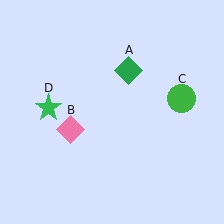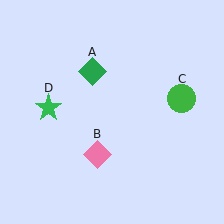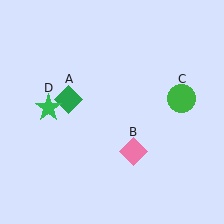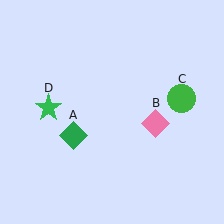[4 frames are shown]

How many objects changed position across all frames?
2 objects changed position: green diamond (object A), pink diamond (object B).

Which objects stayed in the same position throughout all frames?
Green circle (object C) and green star (object D) remained stationary.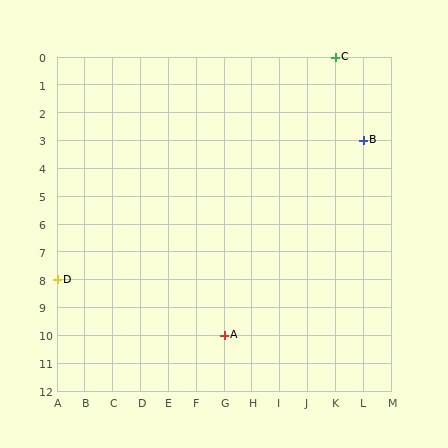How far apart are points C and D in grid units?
Points C and D are 10 columns and 8 rows apart (about 12.8 grid units diagonally).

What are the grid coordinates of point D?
Point D is at grid coordinates (A, 8).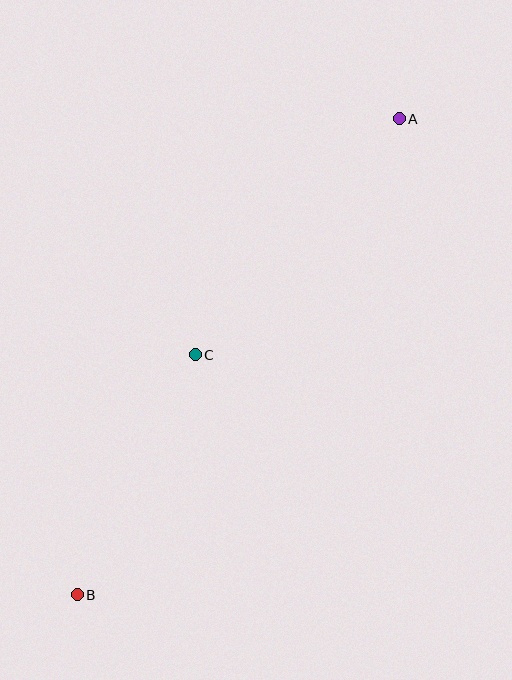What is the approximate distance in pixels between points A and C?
The distance between A and C is approximately 312 pixels.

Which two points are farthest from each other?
Points A and B are farthest from each other.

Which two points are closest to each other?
Points B and C are closest to each other.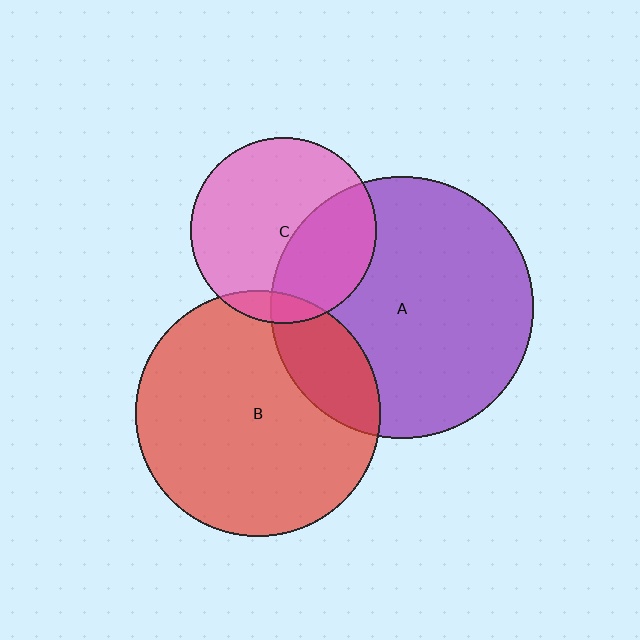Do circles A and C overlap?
Yes.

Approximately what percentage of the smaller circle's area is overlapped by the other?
Approximately 35%.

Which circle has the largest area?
Circle A (purple).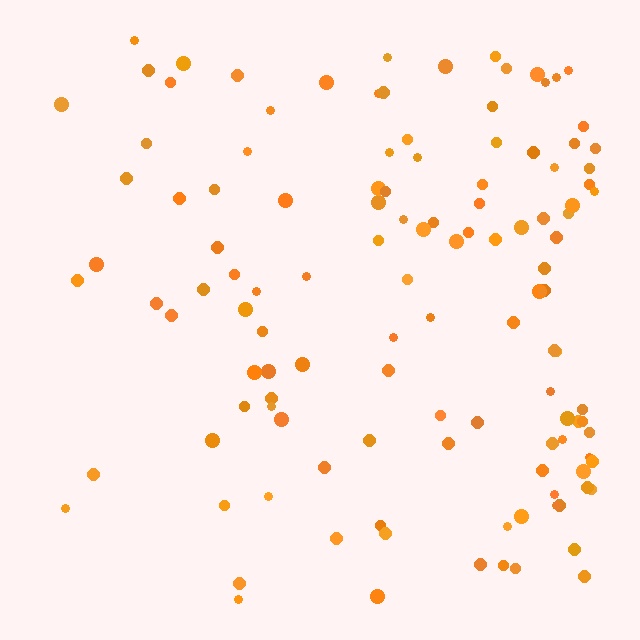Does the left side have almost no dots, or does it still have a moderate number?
Still a moderate number, just noticeably fewer than the right.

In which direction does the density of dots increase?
From left to right, with the right side densest.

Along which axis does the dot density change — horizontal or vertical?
Horizontal.